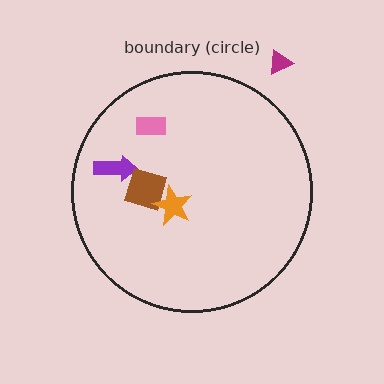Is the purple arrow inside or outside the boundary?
Inside.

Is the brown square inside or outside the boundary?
Inside.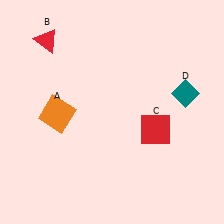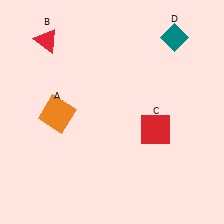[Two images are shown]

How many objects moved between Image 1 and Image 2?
1 object moved between the two images.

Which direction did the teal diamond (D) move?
The teal diamond (D) moved up.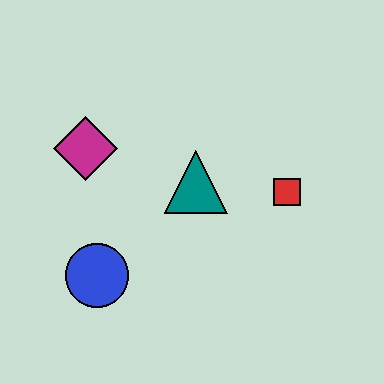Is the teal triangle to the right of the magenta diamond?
Yes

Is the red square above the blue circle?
Yes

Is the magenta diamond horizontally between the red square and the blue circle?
No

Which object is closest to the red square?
The teal triangle is closest to the red square.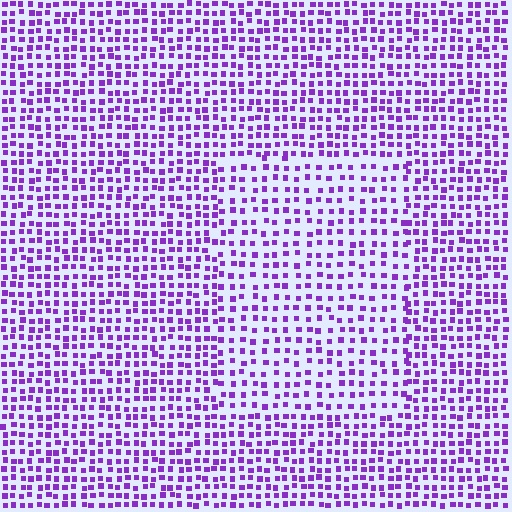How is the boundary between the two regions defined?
The boundary is defined by a change in element density (approximately 1.5x ratio). All elements are the same color, size, and shape.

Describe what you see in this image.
The image contains small purple elements arranged at two different densities. A rectangle-shaped region is visible where the elements are less densely packed than the surrounding area.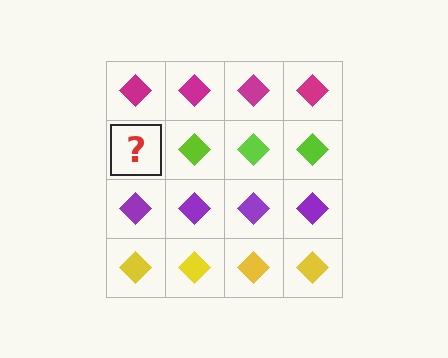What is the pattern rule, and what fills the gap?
The rule is that each row has a consistent color. The gap should be filled with a lime diamond.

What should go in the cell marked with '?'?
The missing cell should contain a lime diamond.